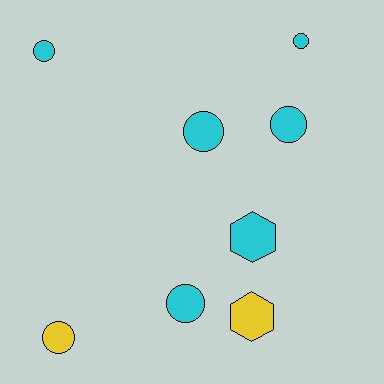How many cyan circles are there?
There are 5 cyan circles.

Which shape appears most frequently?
Circle, with 6 objects.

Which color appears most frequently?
Cyan, with 6 objects.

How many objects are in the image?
There are 8 objects.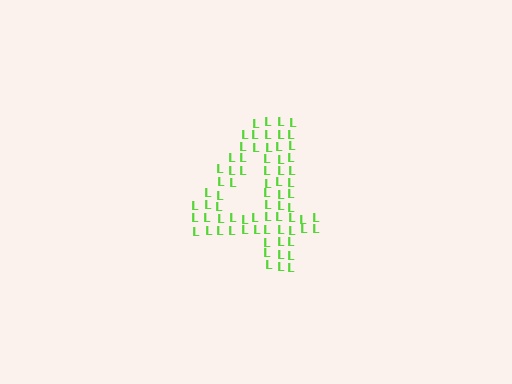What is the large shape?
The large shape is the digit 4.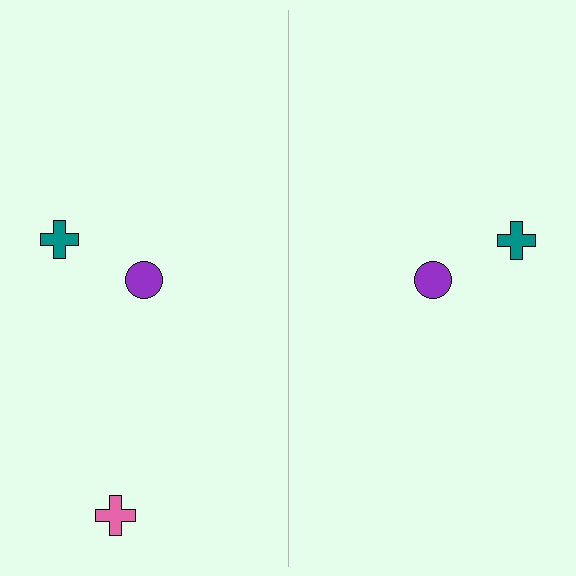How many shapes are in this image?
There are 5 shapes in this image.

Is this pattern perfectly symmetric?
No, the pattern is not perfectly symmetric. A pink cross is missing from the right side.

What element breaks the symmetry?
A pink cross is missing from the right side.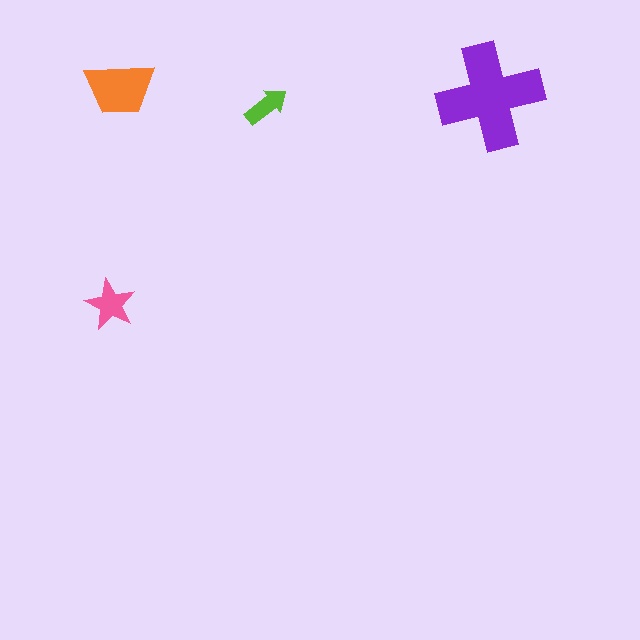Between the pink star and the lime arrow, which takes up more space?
The pink star.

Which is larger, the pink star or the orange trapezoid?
The orange trapezoid.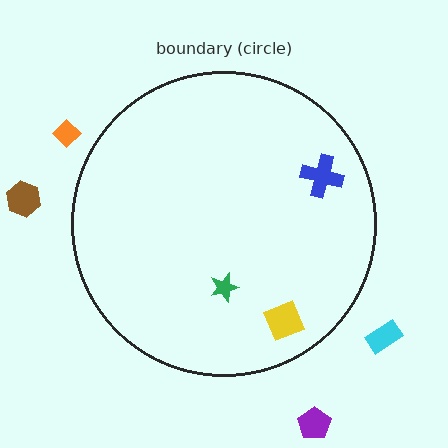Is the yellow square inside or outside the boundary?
Inside.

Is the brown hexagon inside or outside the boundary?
Outside.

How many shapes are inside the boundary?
3 inside, 4 outside.